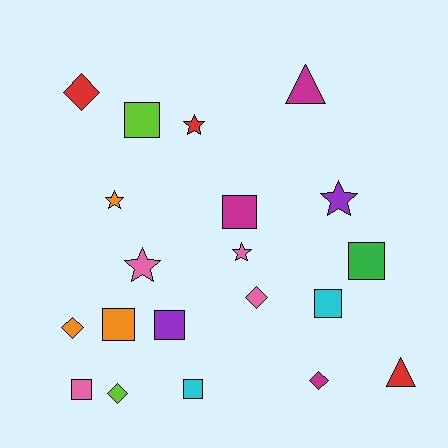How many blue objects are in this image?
There are no blue objects.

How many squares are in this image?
There are 8 squares.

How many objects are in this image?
There are 20 objects.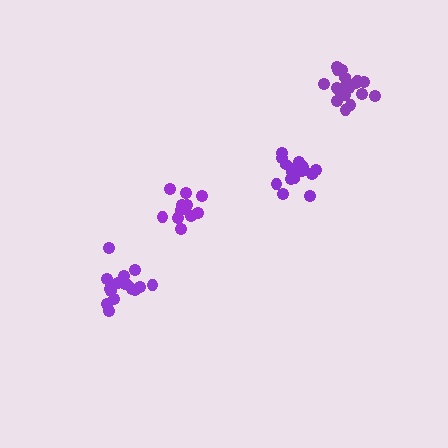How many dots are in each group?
Group 1: 17 dots, Group 2: 18 dots, Group 3: 12 dots, Group 4: 18 dots (65 total).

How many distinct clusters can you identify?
There are 4 distinct clusters.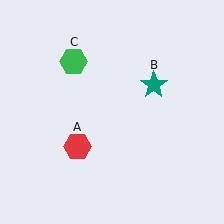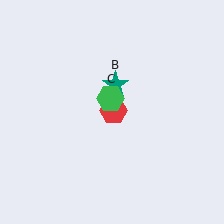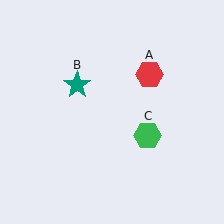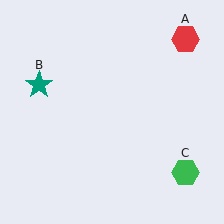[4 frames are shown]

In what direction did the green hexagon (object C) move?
The green hexagon (object C) moved down and to the right.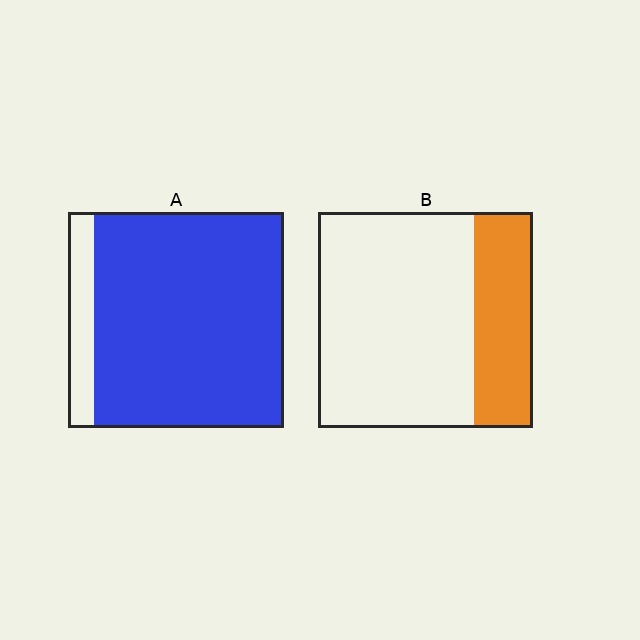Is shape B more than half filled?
No.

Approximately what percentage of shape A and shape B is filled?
A is approximately 90% and B is approximately 25%.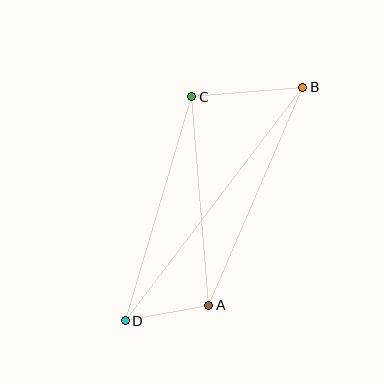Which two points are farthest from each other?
Points B and D are farthest from each other.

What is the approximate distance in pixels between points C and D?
The distance between C and D is approximately 234 pixels.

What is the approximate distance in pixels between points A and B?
The distance between A and B is approximately 237 pixels.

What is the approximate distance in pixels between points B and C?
The distance between B and C is approximately 111 pixels.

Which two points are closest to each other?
Points A and D are closest to each other.